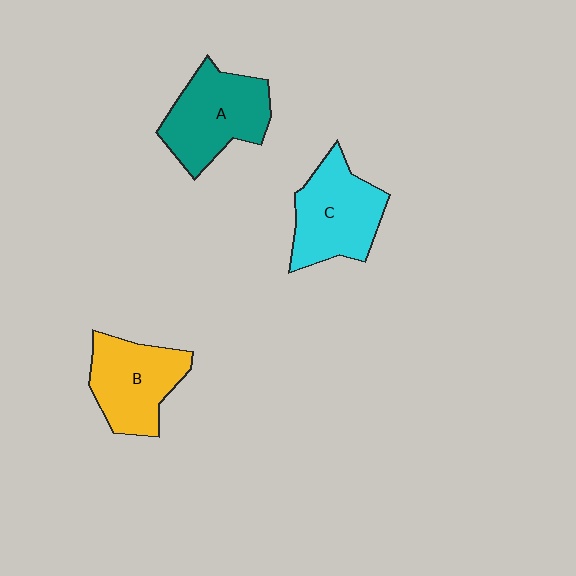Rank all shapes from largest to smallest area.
From largest to smallest: A (teal), C (cyan), B (yellow).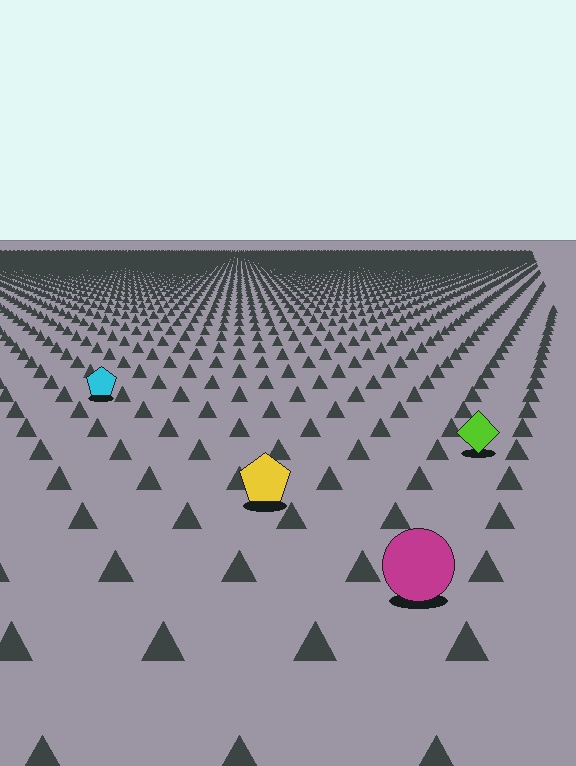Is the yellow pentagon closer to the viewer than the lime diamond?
Yes. The yellow pentagon is closer — you can tell from the texture gradient: the ground texture is coarser near it.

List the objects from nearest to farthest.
From nearest to farthest: the magenta circle, the yellow pentagon, the lime diamond, the cyan pentagon.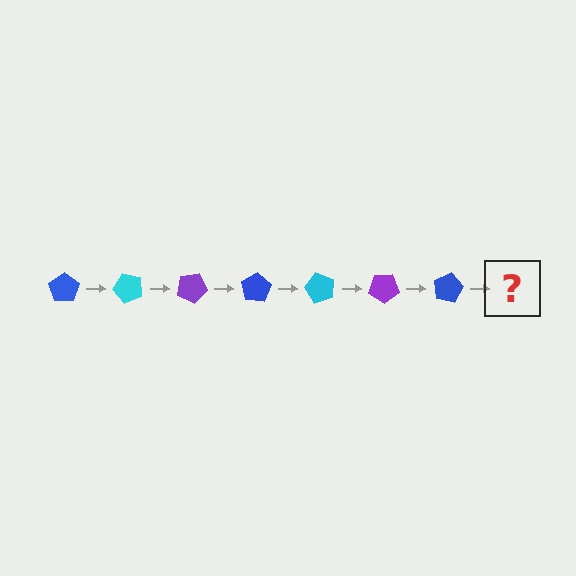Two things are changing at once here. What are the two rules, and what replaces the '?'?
The two rules are that it rotates 50 degrees each step and the color cycles through blue, cyan, and purple. The '?' should be a cyan pentagon, rotated 350 degrees from the start.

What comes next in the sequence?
The next element should be a cyan pentagon, rotated 350 degrees from the start.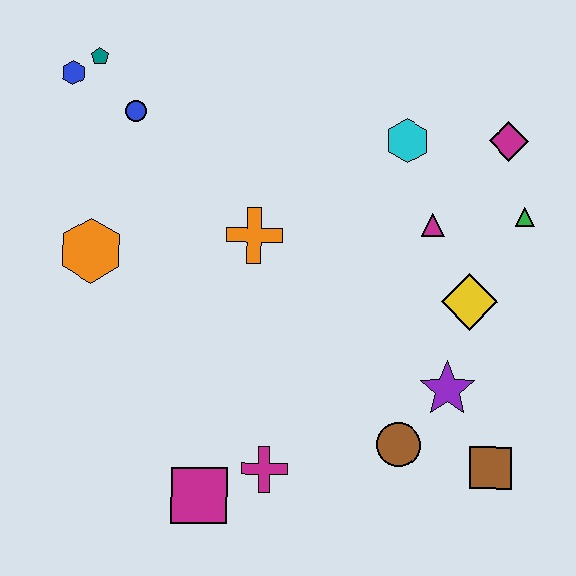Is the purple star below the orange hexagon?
Yes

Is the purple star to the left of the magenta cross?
No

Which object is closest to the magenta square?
The magenta cross is closest to the magenta square.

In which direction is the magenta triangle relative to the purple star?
The magenta triangle is above the purple star.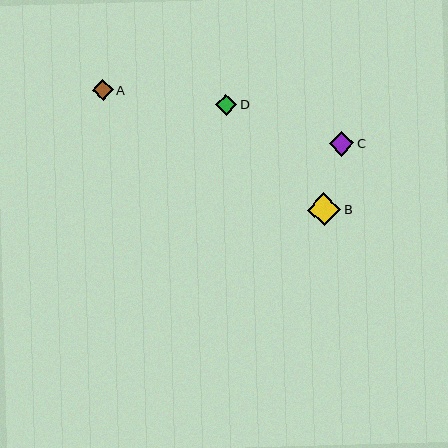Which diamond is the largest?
Diamond B is the largest with a size of approximately 33 pixels.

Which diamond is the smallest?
Diamond A is the smallest with a size of approximately 21 pixels.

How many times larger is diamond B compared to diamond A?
Diamond B is approximately 1.6 times the size of diamond A.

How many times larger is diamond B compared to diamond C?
Diamond B is approximately 1.3 times the size of diamond C.